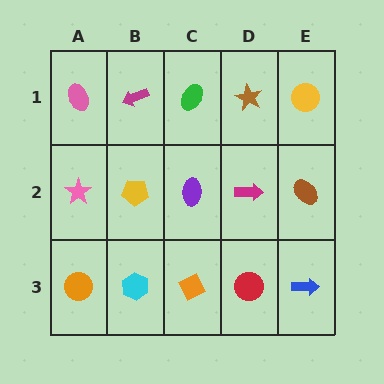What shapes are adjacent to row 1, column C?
A purple ellipse (row 2, column C), a magenta arrow (row 1, column B), a brown star (row 1, column D).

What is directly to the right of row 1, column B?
A green ellipse.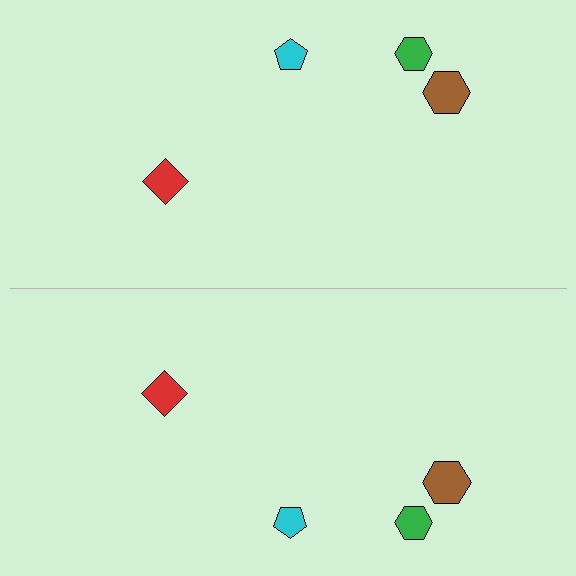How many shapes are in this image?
There are 8 shapes in this image.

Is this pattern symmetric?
Yes, this pattern has bilateral (reflection) symmetry.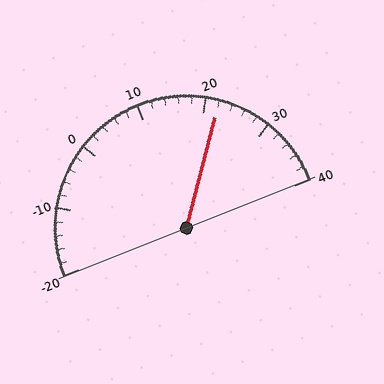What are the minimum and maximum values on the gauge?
The gauge ranges from -20 to 40.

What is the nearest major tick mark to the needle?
The nearest major tick mark is 20.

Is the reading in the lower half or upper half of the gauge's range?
The reading is in the upper half of the range (-20 to 40).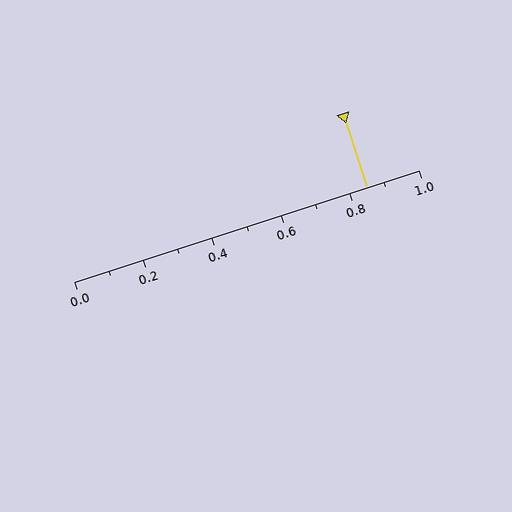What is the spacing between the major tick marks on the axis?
The major ticks are spaced 0.2 apart.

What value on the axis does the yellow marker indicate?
The marker indicates approximately 0.85.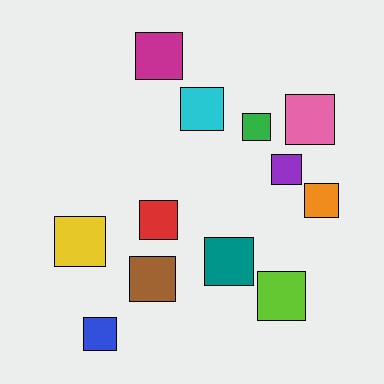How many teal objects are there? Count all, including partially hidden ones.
There is 1 teal object.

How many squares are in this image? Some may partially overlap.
There are 12 squares.